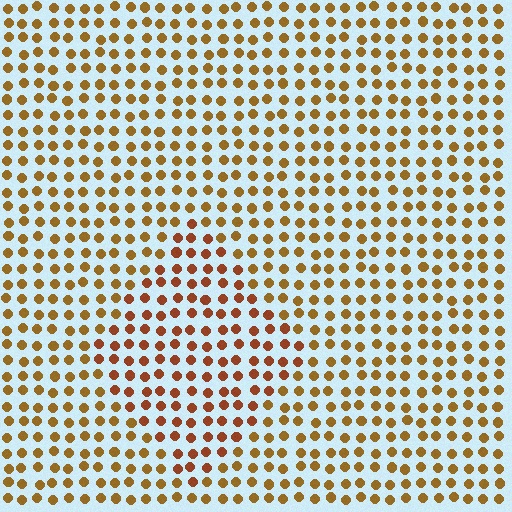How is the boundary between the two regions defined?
The boundary is defined purely by a slight shift in hue (about 23 degrees). Spacing, size, and orientation are identical on both sides.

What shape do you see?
I see a diamond.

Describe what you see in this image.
The image is filled with small brown elements in a uniform arrangement. A diamond-shaped region is visible where the elements are tinted to a slightly different hue, forming a subtle color boundary.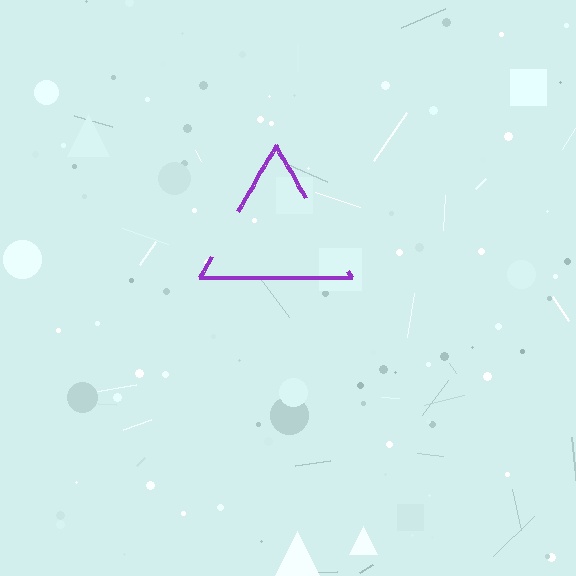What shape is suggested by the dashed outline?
The dashed outline suggests a triangle.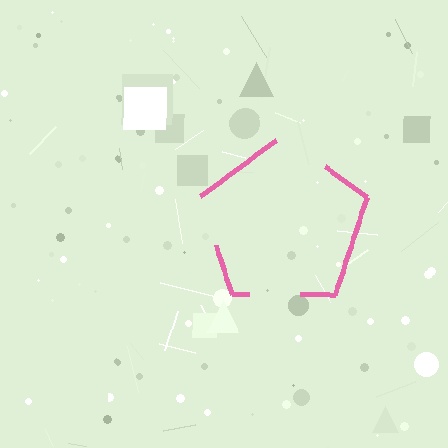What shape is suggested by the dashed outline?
The dashed outline suggests a pentagon.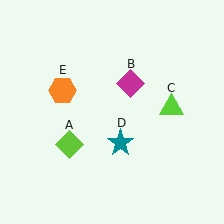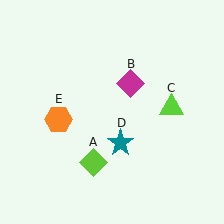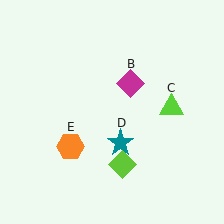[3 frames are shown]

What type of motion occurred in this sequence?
The lime diamond (object A), orange hexagon (object E) rotated counterclockwise around the center of the scene.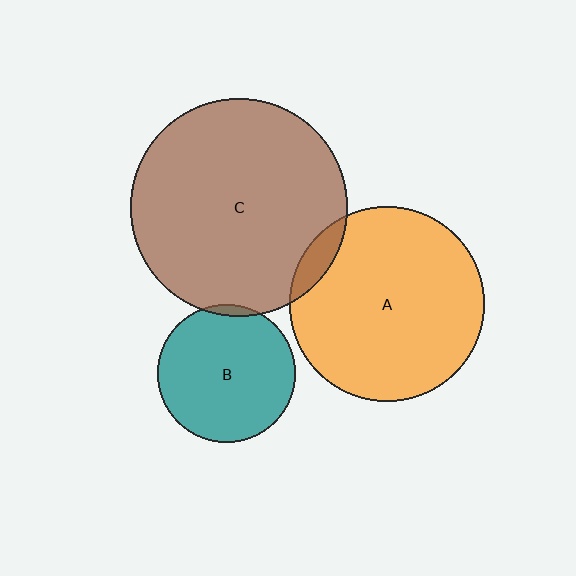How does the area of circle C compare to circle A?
Approximately 1.2 times.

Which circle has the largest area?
Circle C (brown).